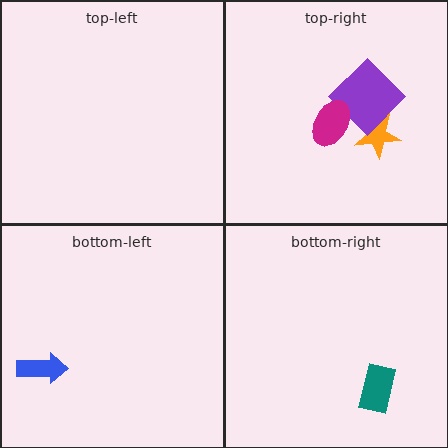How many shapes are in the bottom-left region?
1.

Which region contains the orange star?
The top-right region.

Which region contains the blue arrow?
The bottom-left region.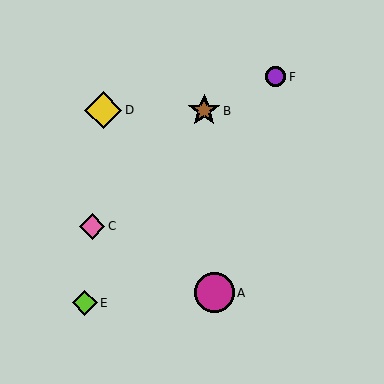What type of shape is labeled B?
Shape B is a brown star.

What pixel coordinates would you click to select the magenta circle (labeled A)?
Click at (215, 293) to select the magenta circle A.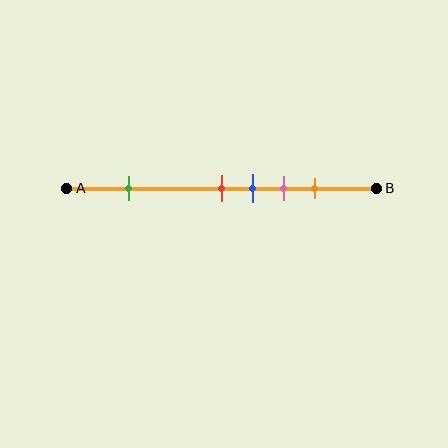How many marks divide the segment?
There are 5 marks dividing the segment.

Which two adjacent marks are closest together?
The red and blue marks are the closest adjacent pair.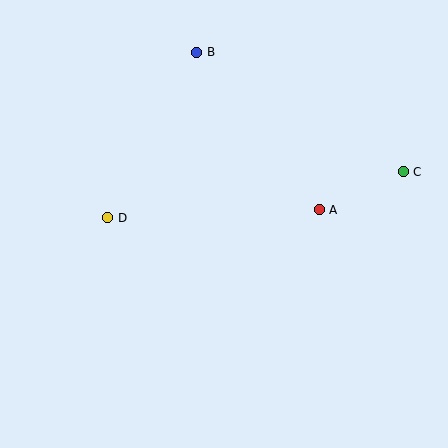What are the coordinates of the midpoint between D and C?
The midpoint between D and C is at (255, 195).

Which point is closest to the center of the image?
Point A at (319, 210) is closest to the center.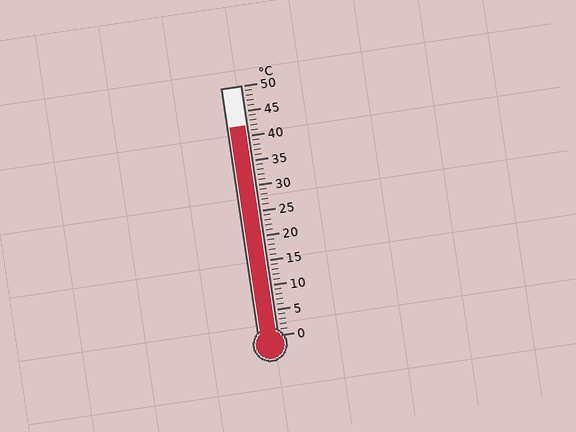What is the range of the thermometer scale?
The thermometer scale ranges from 0°C to 50°C.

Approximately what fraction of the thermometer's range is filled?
The thermometer is filled to approximately 85% of its range.